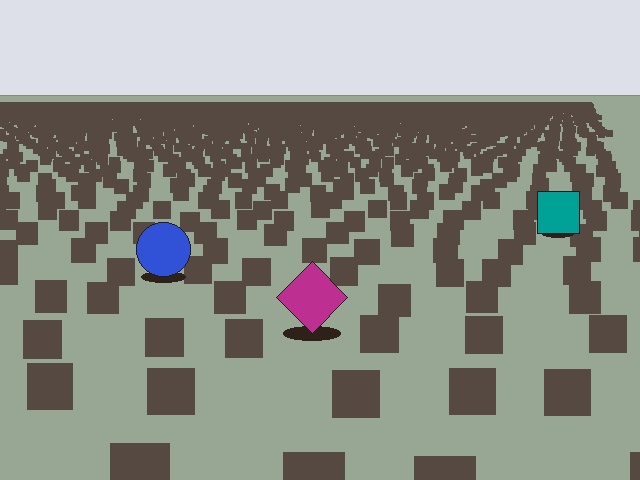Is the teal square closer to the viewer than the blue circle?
No. The blue circle is closer — you can tell from the texture gradient: the ground texture is coarser near it.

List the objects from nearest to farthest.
From nearest to farthest: the magenta diamond, the blue circle, the teal square.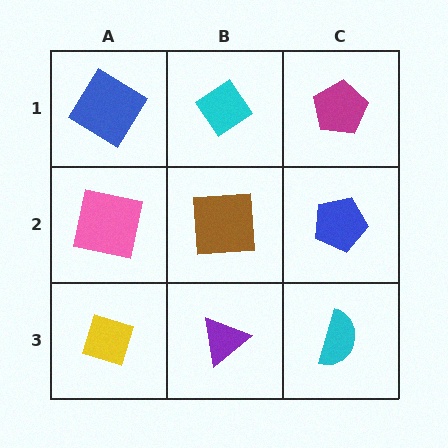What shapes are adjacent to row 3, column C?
A blue pentagon (row 2, column C), a purple triangle (row 3, column B).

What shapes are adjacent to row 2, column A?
A blue diamond (row 1, column A), a yellow diamond (row 3, column A), a brown square (row 2, column B).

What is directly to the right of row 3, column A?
A purple triangle.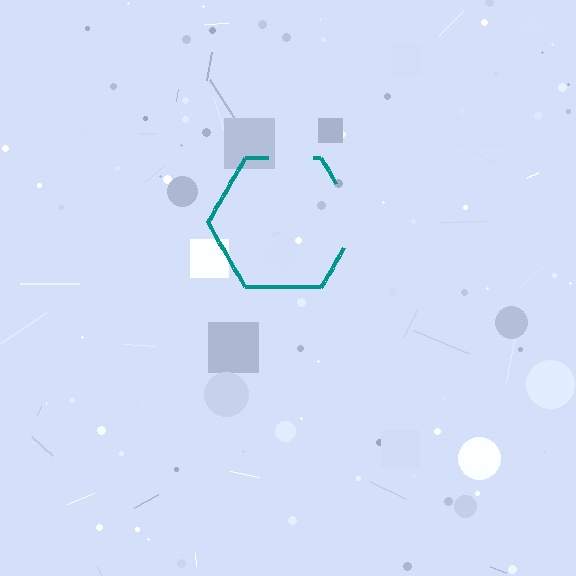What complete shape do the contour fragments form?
The contour fragments form a hexagon.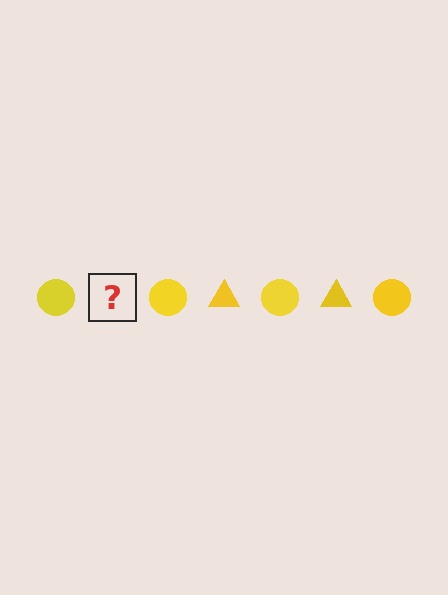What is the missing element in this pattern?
The missing element is a yellow triangle.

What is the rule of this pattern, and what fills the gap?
The rule is that the pattern cycles through circle, triangle shapes in yellow. The gap should be filled with a yellow triangle.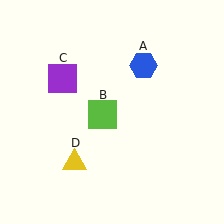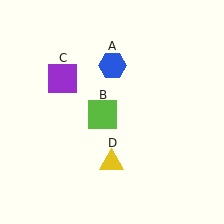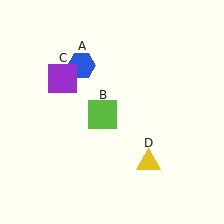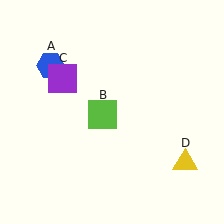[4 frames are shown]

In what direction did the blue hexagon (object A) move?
The blue hexagon (object A) moved left.